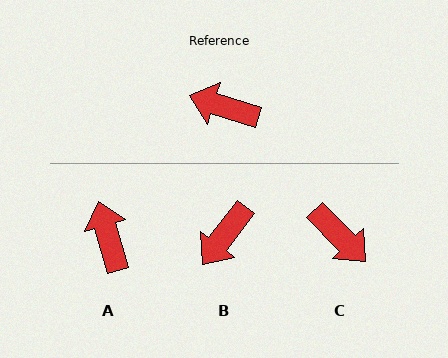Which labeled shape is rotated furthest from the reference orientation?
C, about 152 degrees away.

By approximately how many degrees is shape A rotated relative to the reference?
Approximately 57 degrees clockwise.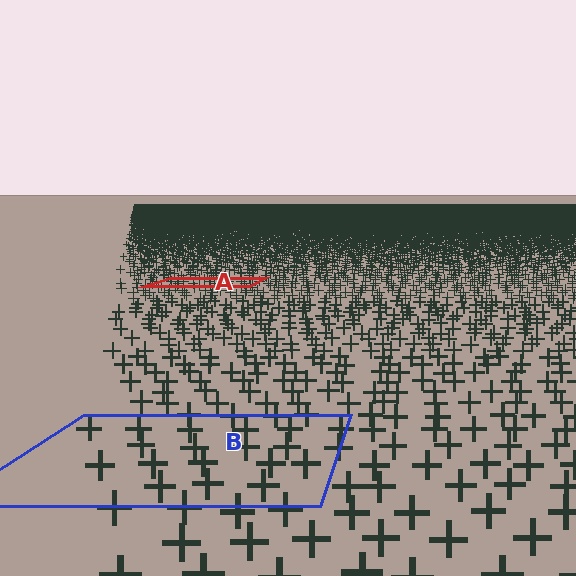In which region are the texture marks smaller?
The texture marks are smaller in region A, because it is farther away.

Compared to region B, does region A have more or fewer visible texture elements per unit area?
Region A has more texture elements per unit area — they are packed more densely because it is farther away.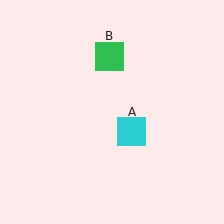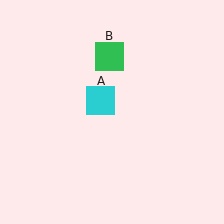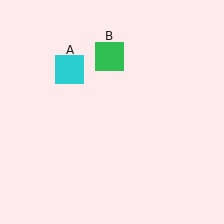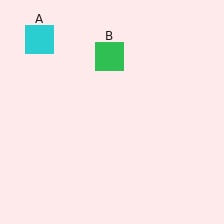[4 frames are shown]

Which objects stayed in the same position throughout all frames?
Green square (object B) remained stationary.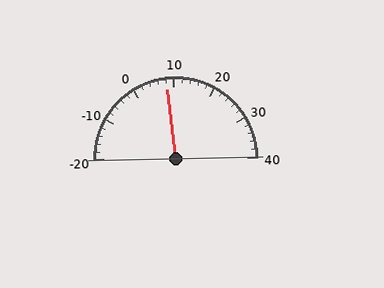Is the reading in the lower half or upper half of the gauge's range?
The reading is in the lower half of the range (-20 to 40).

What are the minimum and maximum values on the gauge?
The gauge ranges from -20 to 40.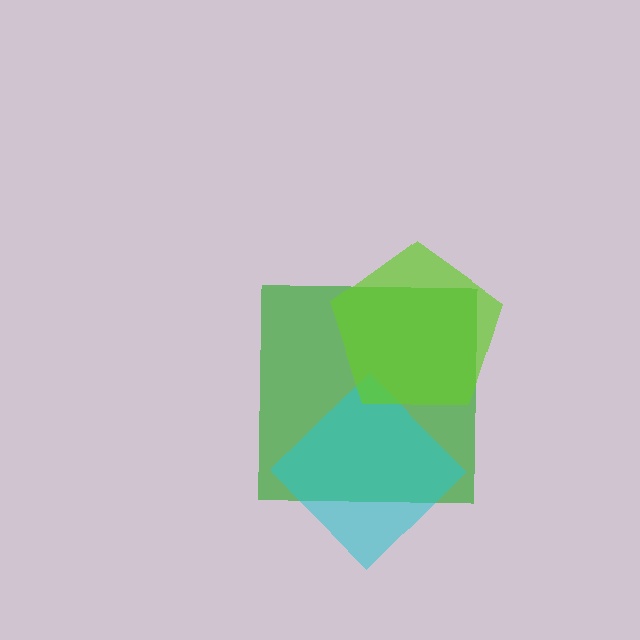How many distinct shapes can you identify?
There are 3 distinct shapes: a green square, a cyan diamond, a lime pentagon.